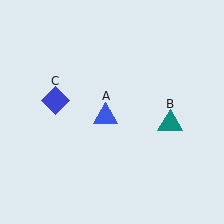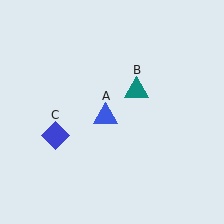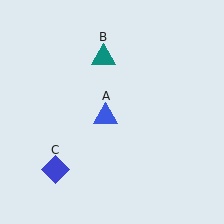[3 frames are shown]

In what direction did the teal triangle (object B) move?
The teal triangle (object B) moved up and to the left.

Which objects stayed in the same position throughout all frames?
Blue triangle (object A) remained stationary.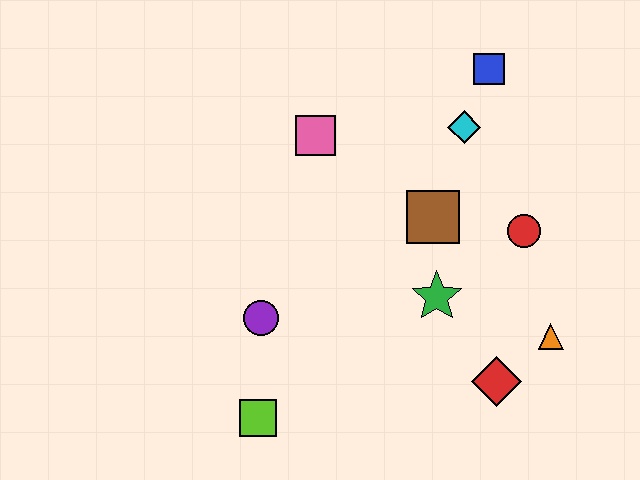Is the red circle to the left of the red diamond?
No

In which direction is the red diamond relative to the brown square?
The red diamond is below the brown square.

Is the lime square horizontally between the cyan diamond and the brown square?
No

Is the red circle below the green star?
No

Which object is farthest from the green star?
The blue square is farthest from the green star.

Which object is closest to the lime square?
The purple circle is closest to the lime square.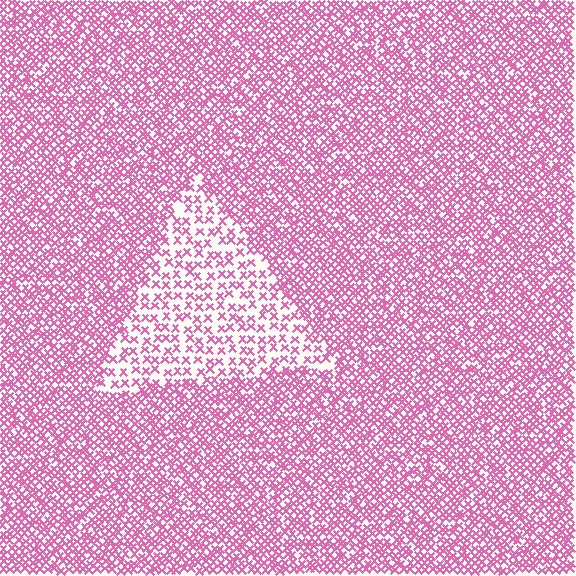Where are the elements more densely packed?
The elements are more densely packed outside the triangle boundary.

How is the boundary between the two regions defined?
The boundary is defined by a change in element density (approximately 2.2x ratio). All elements are the same color, size, and shape.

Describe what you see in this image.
The image contains small pink elements arranged at two different densities. A triangle-shaped region is visible where the elements are less densely packed than the surrounding area.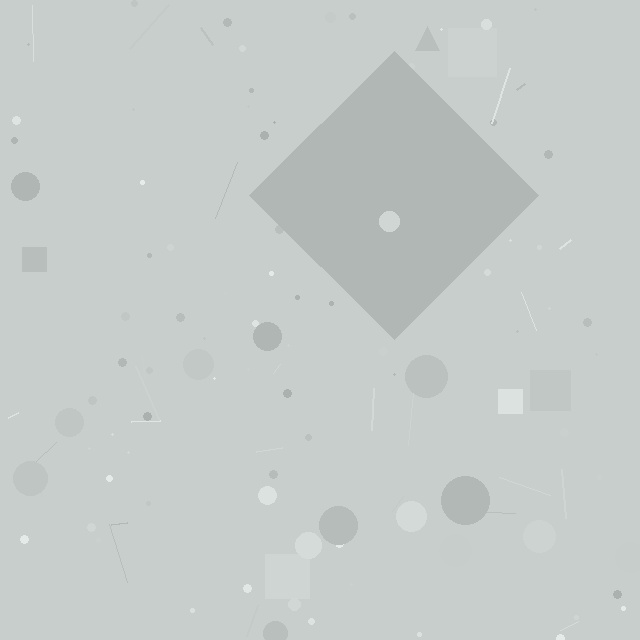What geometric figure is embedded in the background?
A diamond is embedded in the background.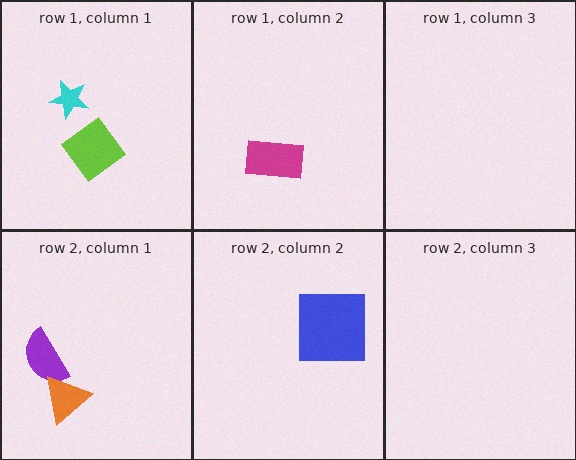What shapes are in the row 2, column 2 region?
The blue square.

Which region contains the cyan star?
The row 1, column 1 region.